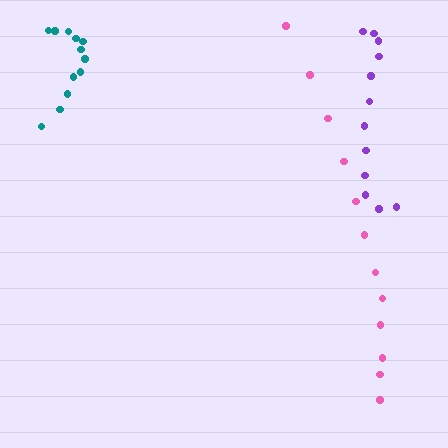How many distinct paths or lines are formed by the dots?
There are 3 distinct paths.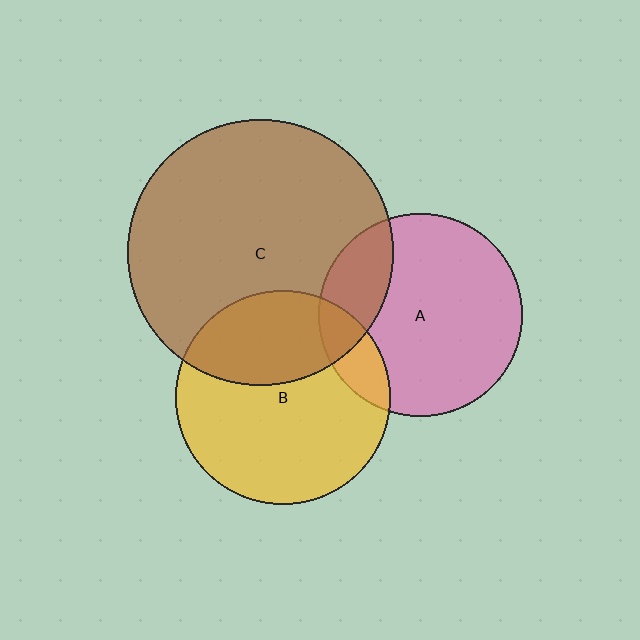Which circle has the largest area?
Circle C (brown).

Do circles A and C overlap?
Yes.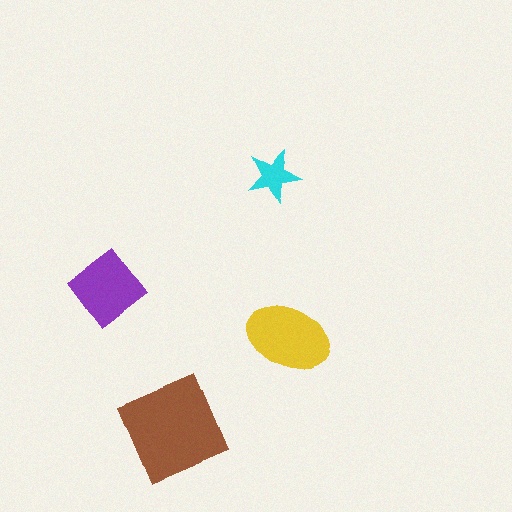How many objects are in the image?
There are 4 objects in the image.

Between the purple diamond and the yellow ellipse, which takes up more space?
The yellow ellipse.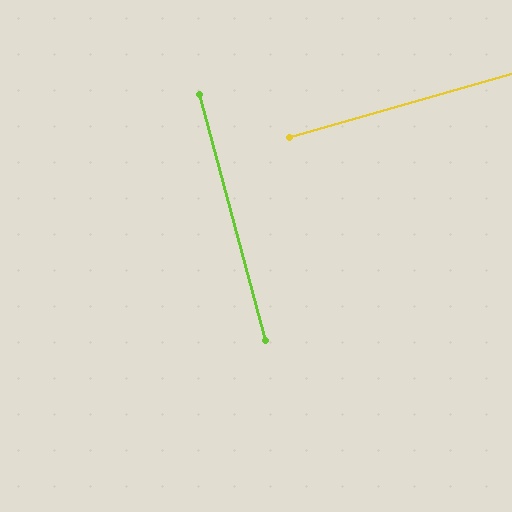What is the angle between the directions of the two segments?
Approximately 89 degrees.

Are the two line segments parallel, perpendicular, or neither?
Perpendicular — they meet at approximately 89°.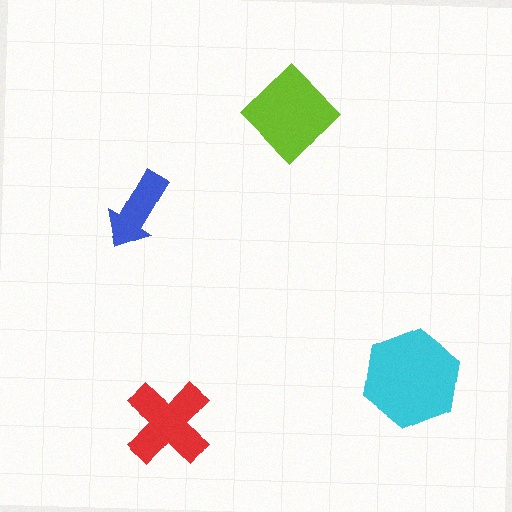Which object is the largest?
The cyan hexagon.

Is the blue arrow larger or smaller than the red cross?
Smaller.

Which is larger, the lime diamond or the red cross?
The lime diamond.